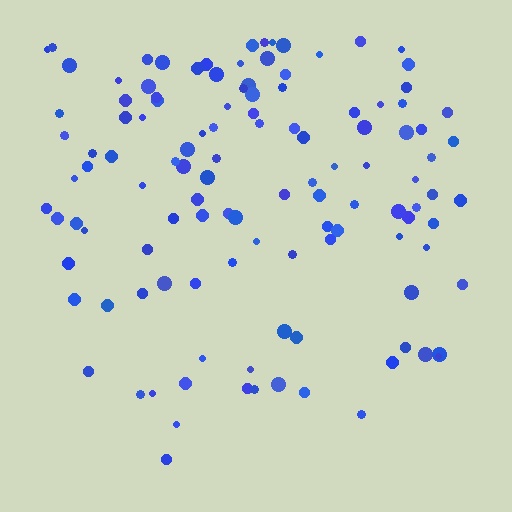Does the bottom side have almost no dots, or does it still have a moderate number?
Still a moderate number, just noticeably fewer than the top.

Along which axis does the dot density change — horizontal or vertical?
Vertical.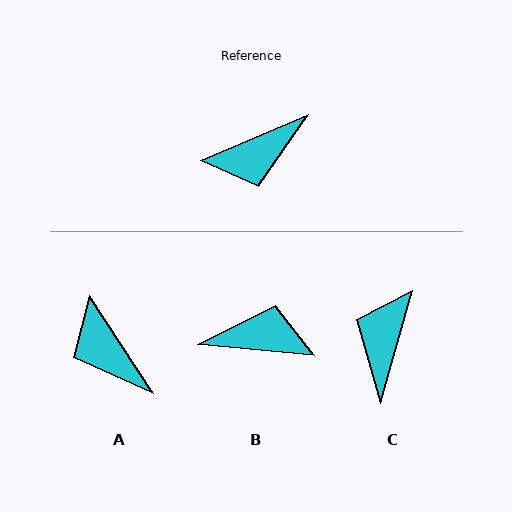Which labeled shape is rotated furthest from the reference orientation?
B, about 151 degrees away.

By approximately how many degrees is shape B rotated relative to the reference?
Approximately 151 degrees counter-clockwise.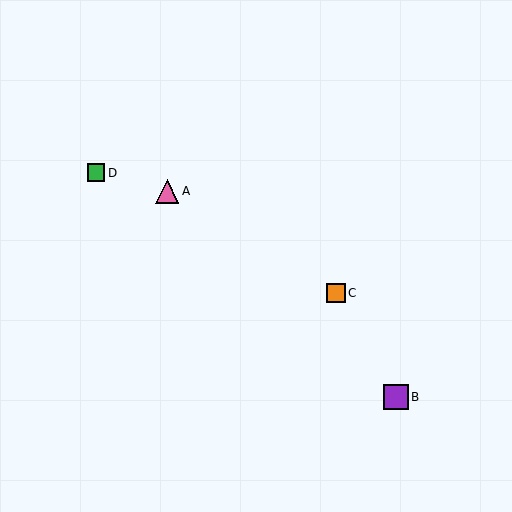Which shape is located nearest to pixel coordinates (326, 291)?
The orange square (labeled C) at (336, 293) is nearest to that location.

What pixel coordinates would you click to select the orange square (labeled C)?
Click at (336, 293) to select the orange square C.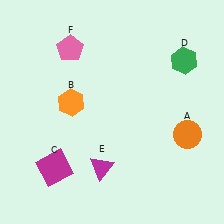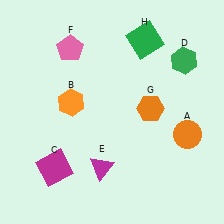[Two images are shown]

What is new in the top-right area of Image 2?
An orange hexagon (G) was added in the top-right area of Image 2.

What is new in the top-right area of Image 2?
A green square (H) was added in the top-right area of Image 2.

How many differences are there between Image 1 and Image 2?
There are 2 differences between the two images.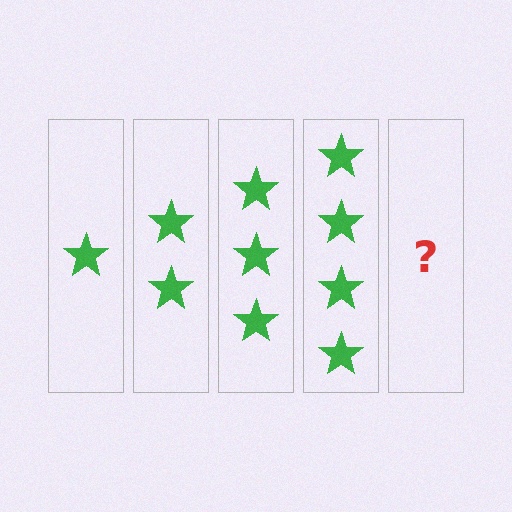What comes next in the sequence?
The next element should be 5 stars.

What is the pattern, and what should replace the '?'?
The pattern is that each step adds one more star. The '?' should be 5 stars.